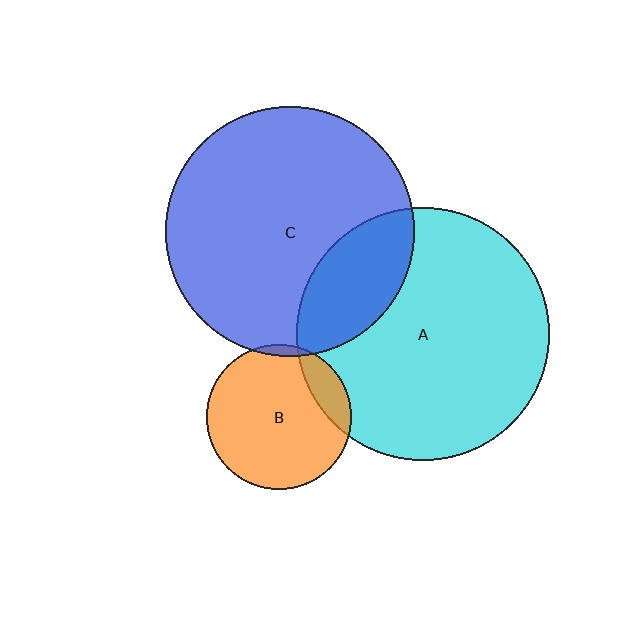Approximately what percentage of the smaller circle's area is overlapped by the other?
Approximately 5%.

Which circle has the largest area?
Circle A (cyan).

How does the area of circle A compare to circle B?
Approximately 3.0 times.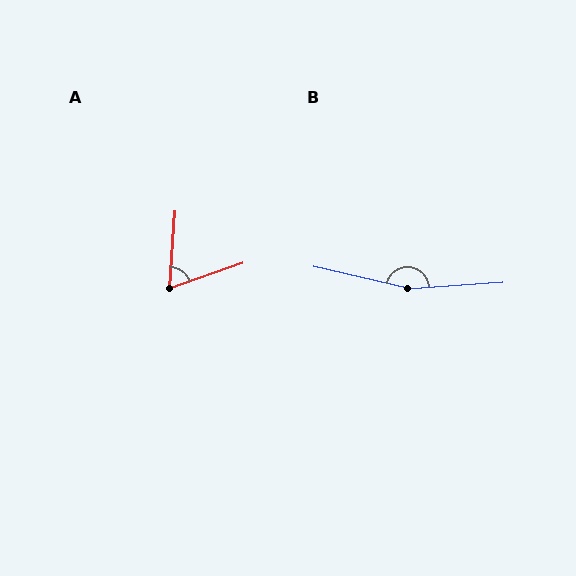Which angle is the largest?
B, at approximately 163 degrees.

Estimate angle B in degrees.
Approximately 163 degrees.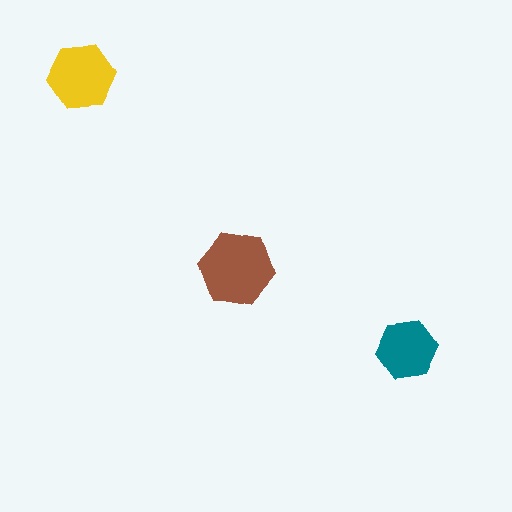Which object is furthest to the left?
The yellow hexagon is leftmost.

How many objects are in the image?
There are 3 objects in the image.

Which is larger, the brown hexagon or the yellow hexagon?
The brown one.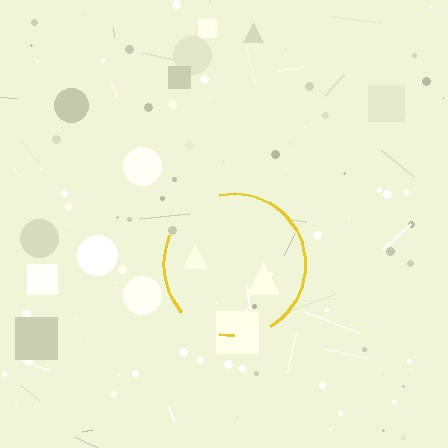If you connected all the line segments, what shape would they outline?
They would outline a circle.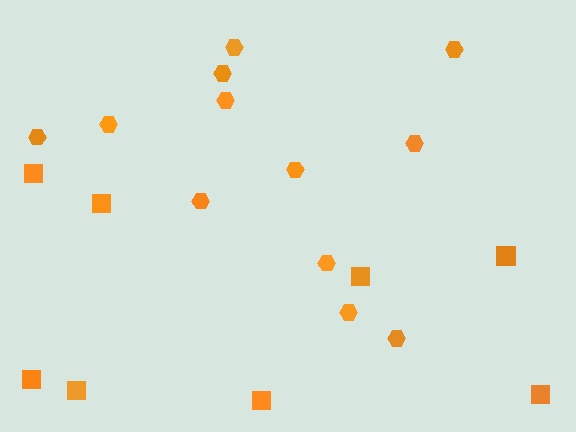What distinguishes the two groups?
There are 2 groups: one group of squares (8) and one group of hexagons (12).